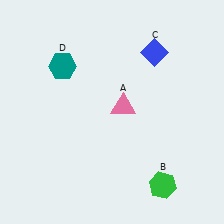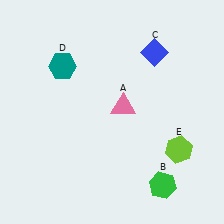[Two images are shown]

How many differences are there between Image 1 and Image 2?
There is 1 difference between the two images.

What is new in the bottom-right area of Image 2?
A lime hexagon (E) was added in the bottom-right area of Image 2.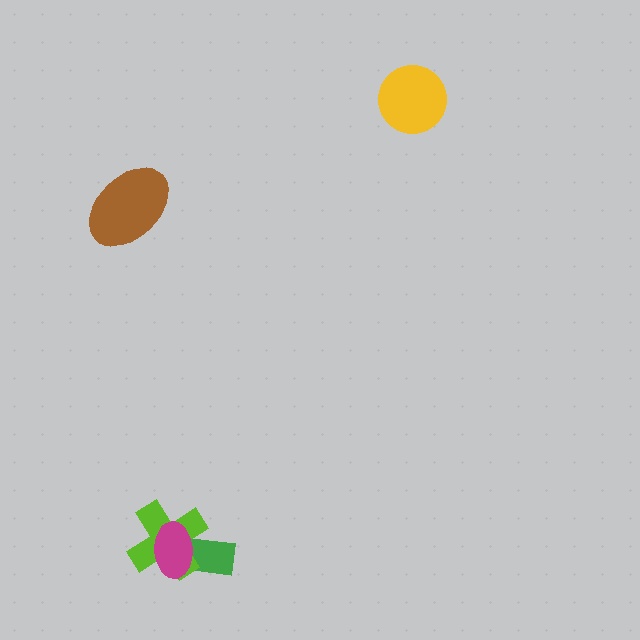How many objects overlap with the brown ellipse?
0 objects overlap with the brown ellipse.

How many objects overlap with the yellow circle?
0 objects overlap with the yellow circle.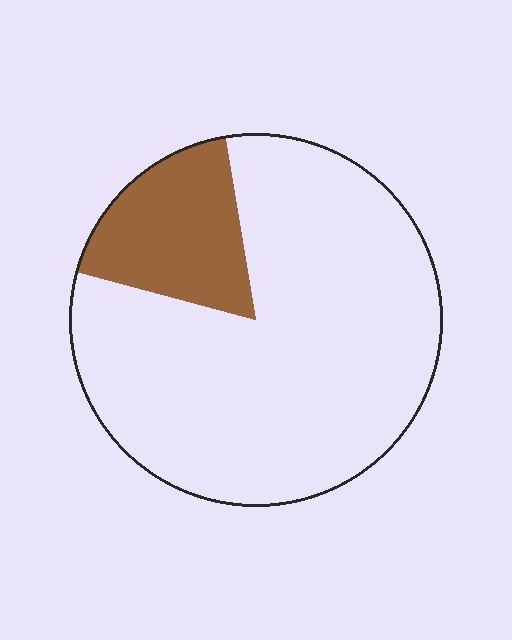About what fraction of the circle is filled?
About one sixth (1/6).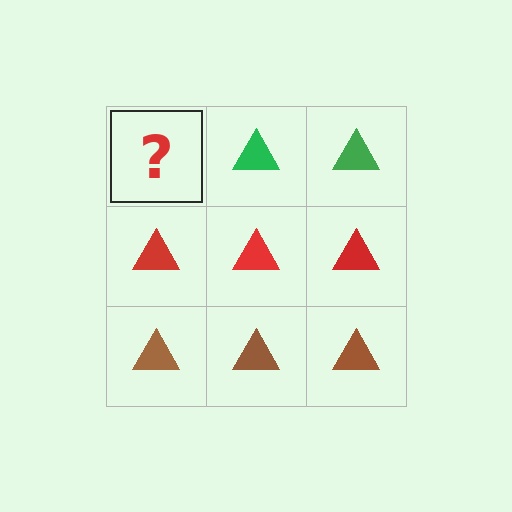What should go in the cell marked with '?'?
The missing cell should contain a green triangle.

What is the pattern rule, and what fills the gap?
The rule is that each row has a consistent color. The gap should be filled with a green triangle.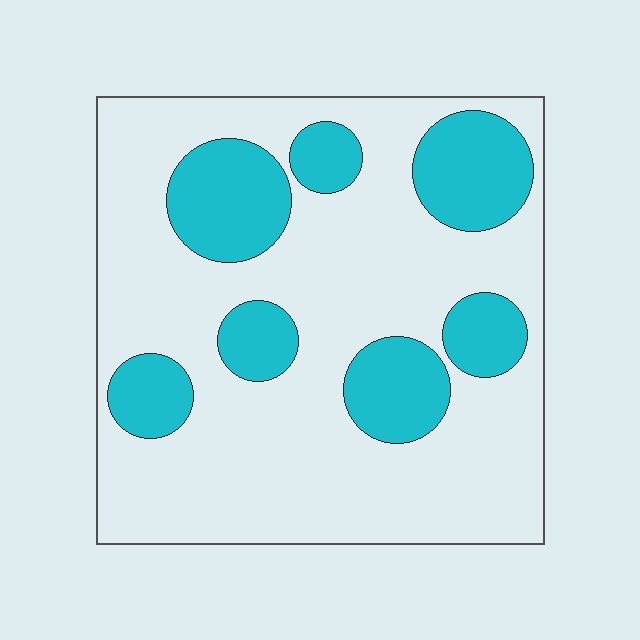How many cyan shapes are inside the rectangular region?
7.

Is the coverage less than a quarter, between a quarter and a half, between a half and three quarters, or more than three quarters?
Between a quarter and a half.